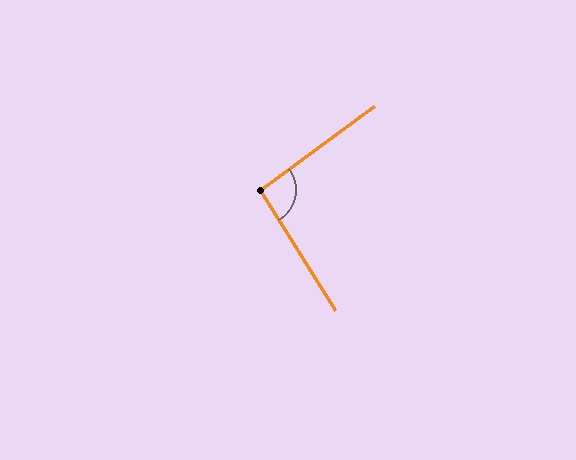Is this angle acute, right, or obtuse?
It is approximately a right angle.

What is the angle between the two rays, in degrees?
Approximately 95 degrees.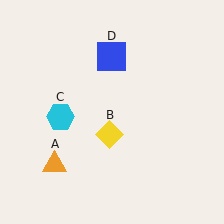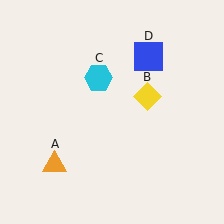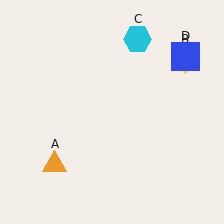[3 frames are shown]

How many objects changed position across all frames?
3 objects changed position: yellow diamond (object B), cyan hexagon (object C), blue square (object D).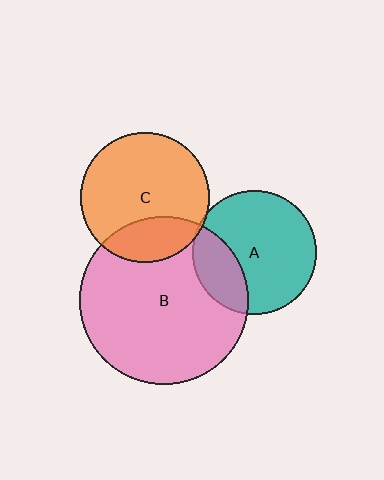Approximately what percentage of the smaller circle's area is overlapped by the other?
Approximately 5%.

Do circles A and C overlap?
Yes.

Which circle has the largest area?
Circle B (pink).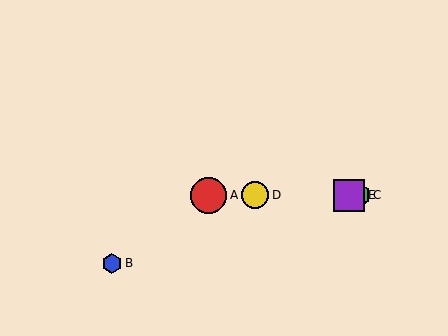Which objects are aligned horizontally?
Objects A, C, D, E are aligned horizontally.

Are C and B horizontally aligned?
No, C is at y≈195 and B is at y≈263.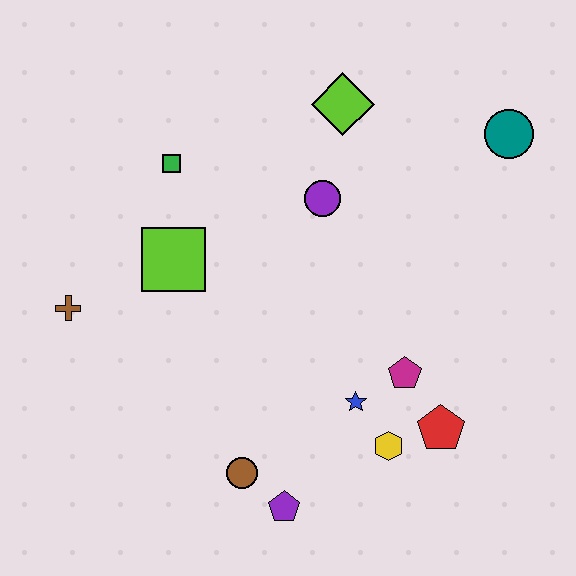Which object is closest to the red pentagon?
The yellow hexagon is closest to the red pentagon.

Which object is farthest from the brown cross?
The teal circle is farthest from the brown cross.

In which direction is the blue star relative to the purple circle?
The blue star is below the purple circle.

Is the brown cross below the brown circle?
No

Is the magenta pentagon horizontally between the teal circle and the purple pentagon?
Yes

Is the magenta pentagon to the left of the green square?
No